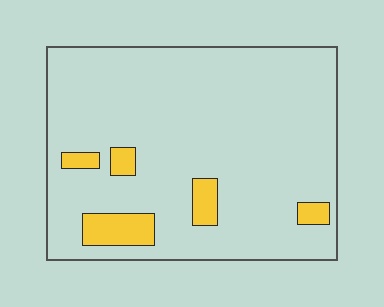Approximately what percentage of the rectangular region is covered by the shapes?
Approximately 10%.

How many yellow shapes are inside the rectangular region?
5.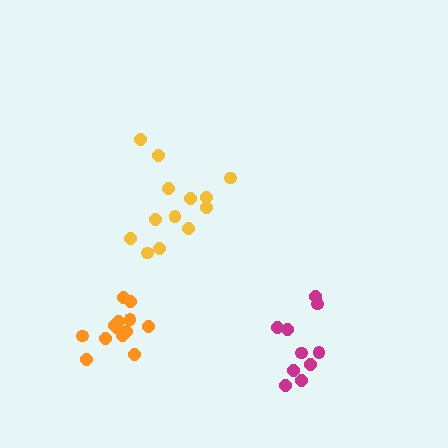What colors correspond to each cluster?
The clusters are colored: yellow, magenta, orange.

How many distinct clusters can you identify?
There are 3 distinct clusters.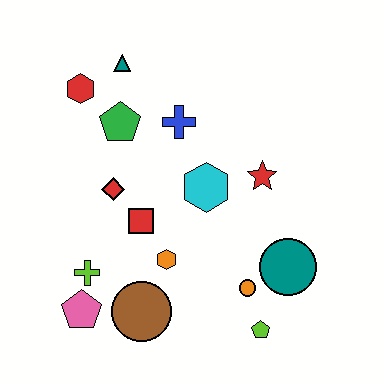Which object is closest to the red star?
The cyan hexagon is closest to the red star.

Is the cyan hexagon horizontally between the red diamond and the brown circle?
No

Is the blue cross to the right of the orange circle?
No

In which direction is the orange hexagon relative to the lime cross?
The orange hexagon is to the right of the lime cross.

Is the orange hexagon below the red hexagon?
Yes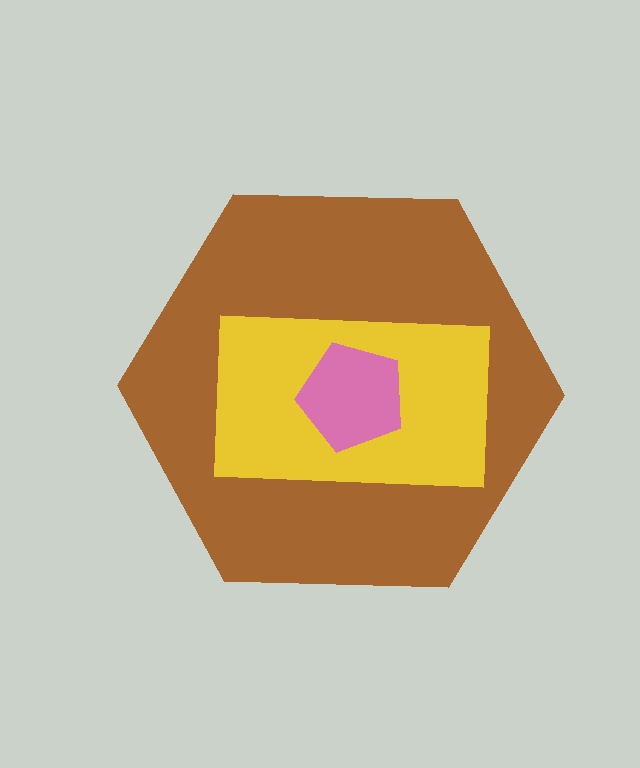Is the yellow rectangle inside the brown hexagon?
Yes.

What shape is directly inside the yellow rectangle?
The pink pentagon.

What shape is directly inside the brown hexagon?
The yellow rectangle.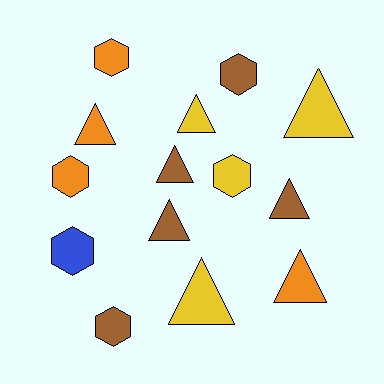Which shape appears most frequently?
Triangle, with 8 objects.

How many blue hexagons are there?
There is 1 blue hexagon.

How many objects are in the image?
There are 14 objects.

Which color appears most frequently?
Brown, with 5 objects.